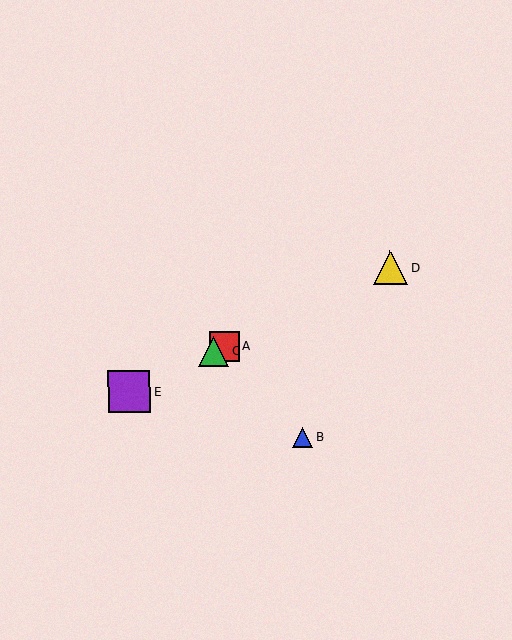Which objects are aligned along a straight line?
Objects A, C, D, E are aligned along a straight line.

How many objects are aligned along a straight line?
4 objects (A, C, D, E) are aligned along a straight line.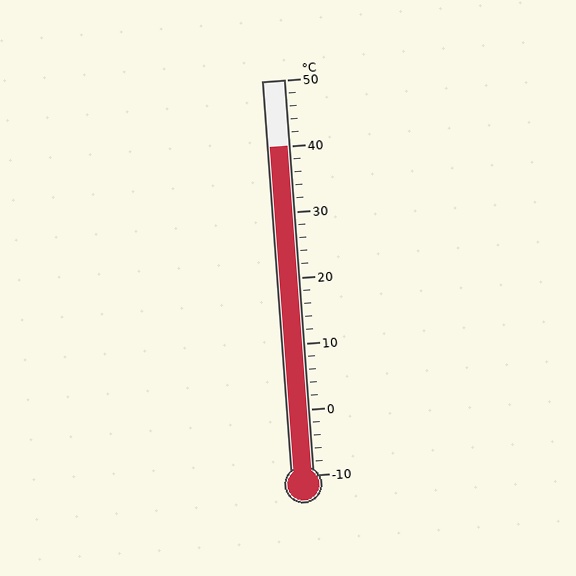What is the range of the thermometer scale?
The thermometer scale ranges from -10°C to 50°C.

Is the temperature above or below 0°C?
The temperature is above 0°C.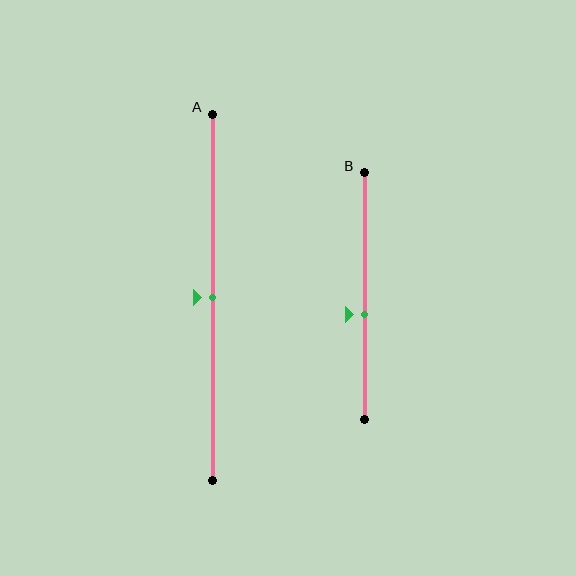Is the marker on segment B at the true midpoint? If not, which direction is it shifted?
No, the marker on segment B is shifted downward by about 7% of the segment length.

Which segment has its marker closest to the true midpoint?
Segment A has its marker closest to the true midpoint.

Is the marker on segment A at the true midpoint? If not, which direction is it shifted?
Yes, the marker on segment A is at the true midpoint.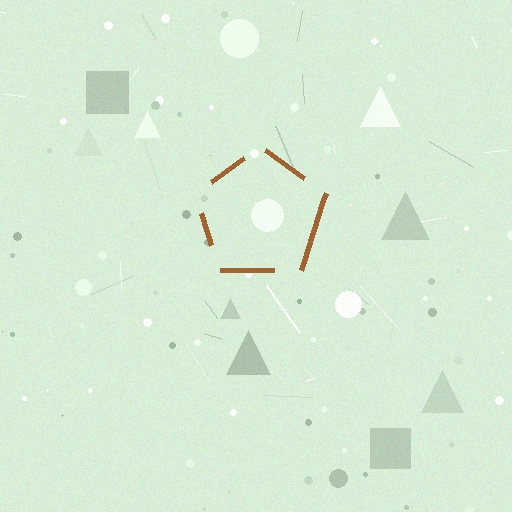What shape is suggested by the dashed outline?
The dashed outline suggests a pentagon.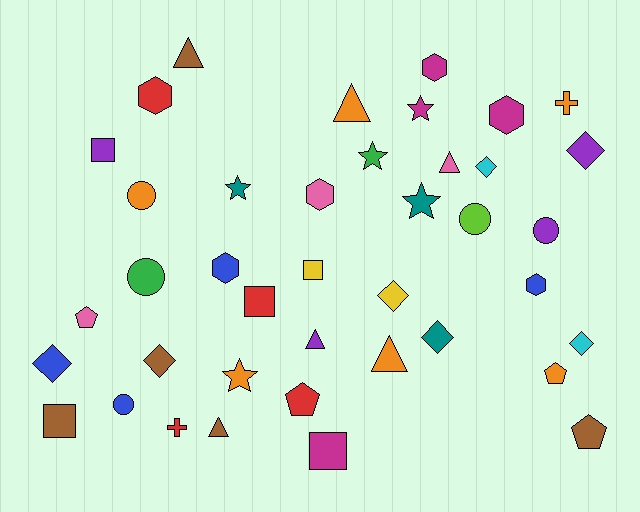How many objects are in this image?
There are 40 objects.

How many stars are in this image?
There are 5 stars.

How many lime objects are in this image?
There is 1 lime object.